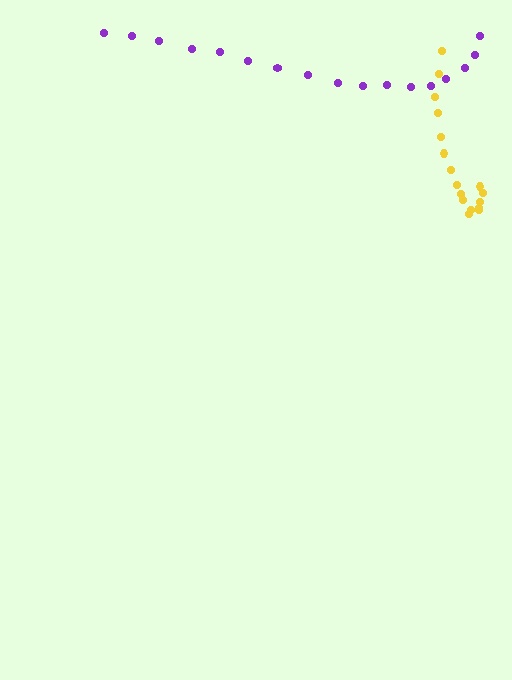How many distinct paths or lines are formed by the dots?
There are 2 distinct paths.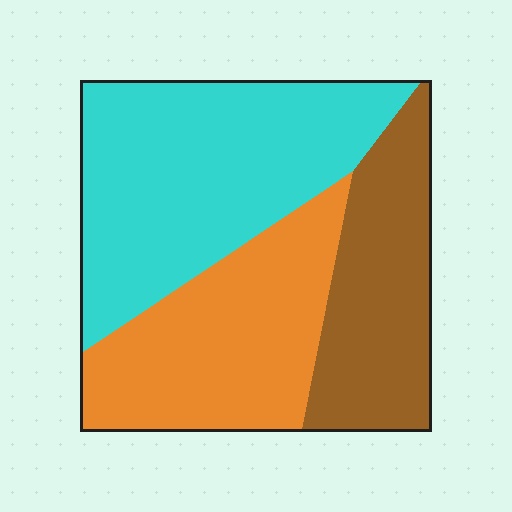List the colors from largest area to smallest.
From largest to smallest: cyan, orange, brown.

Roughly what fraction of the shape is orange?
Orange covers 32% of the shape.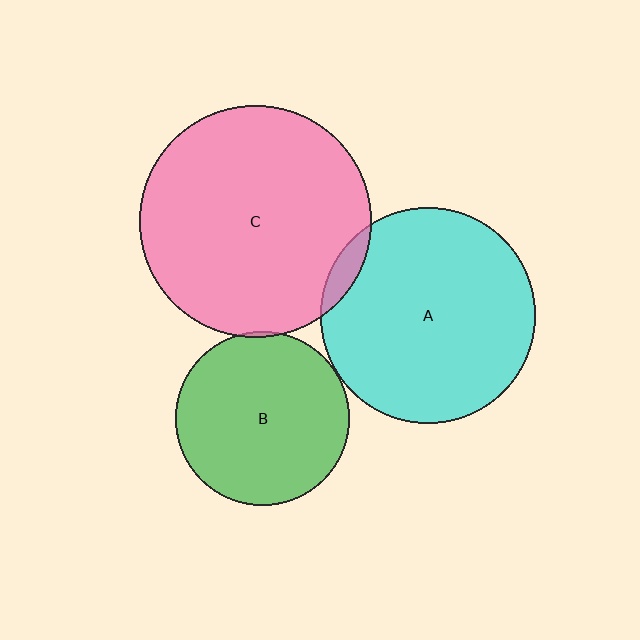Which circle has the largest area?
Circle C (pink).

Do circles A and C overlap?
Yes.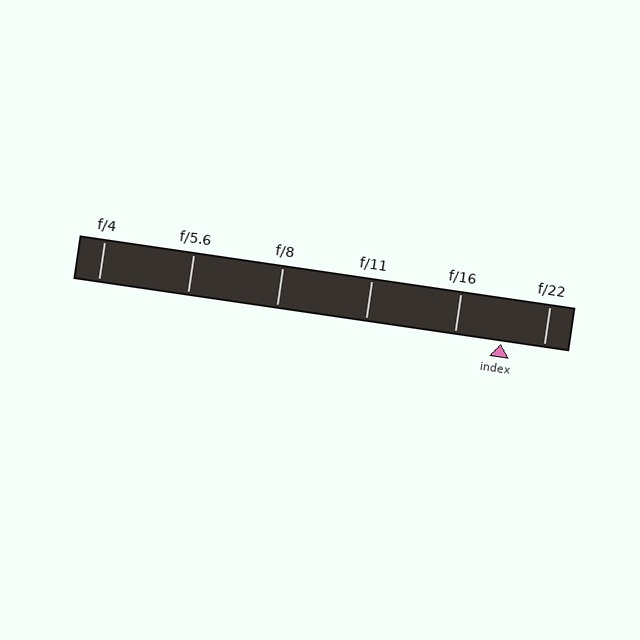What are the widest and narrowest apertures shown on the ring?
The widest aperture shown is f/4 and the narrowest is f/22.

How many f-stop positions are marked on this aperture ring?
There are 6 f-stop positions marked.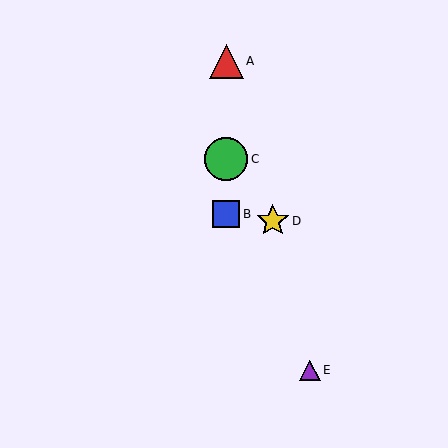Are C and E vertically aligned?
No, C is at x≈226 and E is at x≈310.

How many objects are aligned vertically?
3 objects (A, B, C) are aligned vertically.